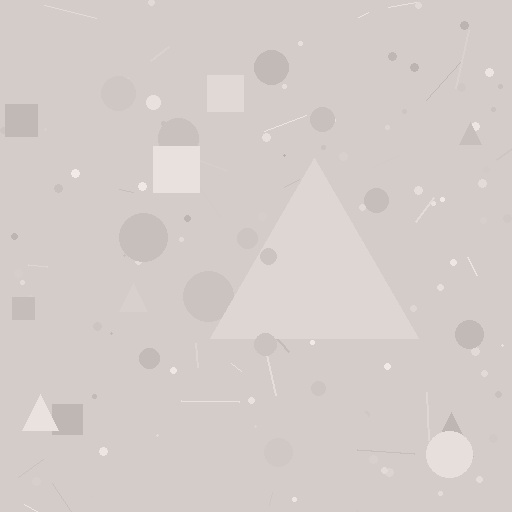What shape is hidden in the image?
A triangle is hidden in the image.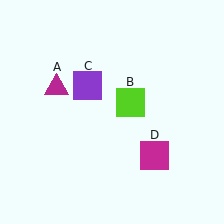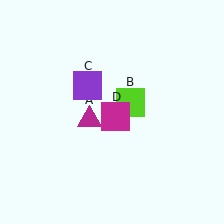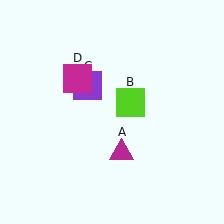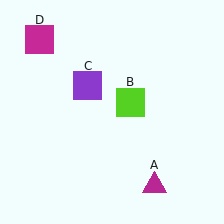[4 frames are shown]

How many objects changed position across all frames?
2 objects changed position: magenta triangle (object A), magenta square (object D).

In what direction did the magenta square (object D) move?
The magenta square (object D) moved up and to the left.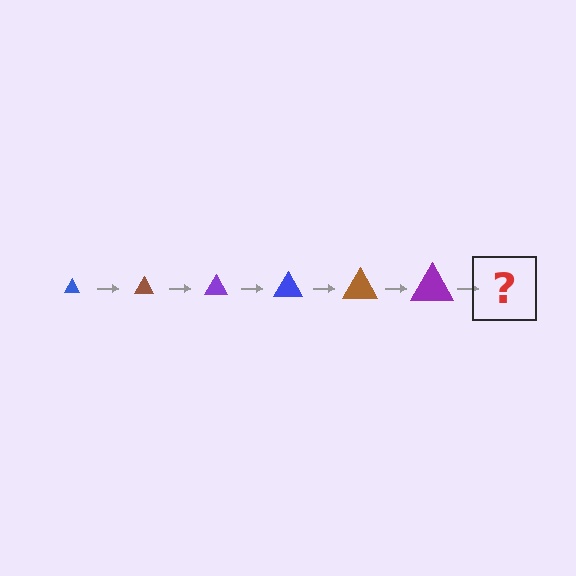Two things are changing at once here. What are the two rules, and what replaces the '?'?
The two rules are that the triangle grows larger each step and the color cycles through blue, brown, and purple. The '?' should be a blue triangle, larger than the previous one.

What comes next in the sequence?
The next element should be a blue triangle, larger than the previous one.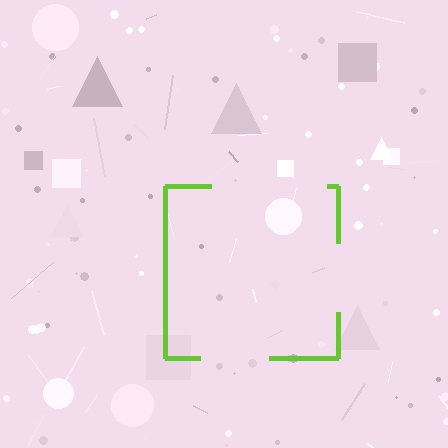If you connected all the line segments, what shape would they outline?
They would outline a square.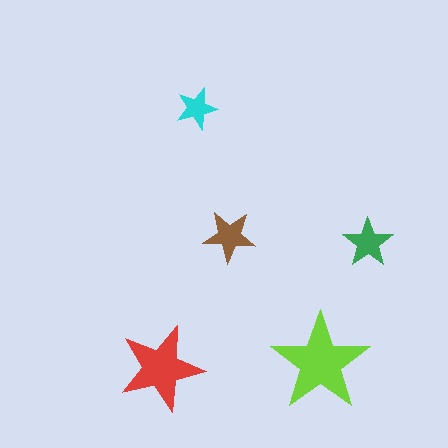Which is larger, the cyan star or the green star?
The green one.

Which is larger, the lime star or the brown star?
The lime one.